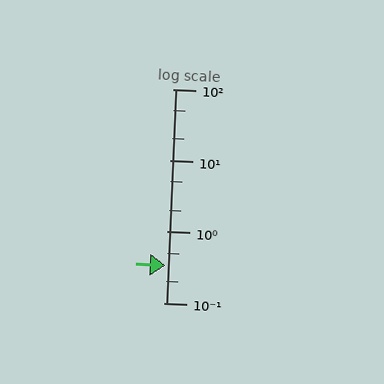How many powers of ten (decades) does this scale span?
The scale spans 3 decades, from 0.1 to 100.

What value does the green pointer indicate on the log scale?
The pointer indicates approximately 0.34.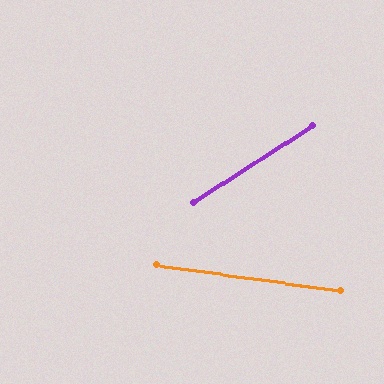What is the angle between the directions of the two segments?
Approximately 41 degrees.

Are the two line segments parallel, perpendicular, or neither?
Neither parallel nor perpendicular — they differ by about 41°.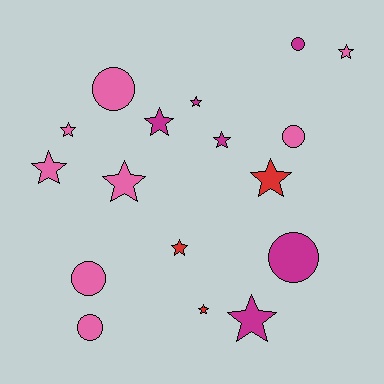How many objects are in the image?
There are 17 objects.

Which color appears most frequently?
Pink, with 8 objects.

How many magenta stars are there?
There are 4 magenta stars.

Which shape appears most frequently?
Star, with 11 objects.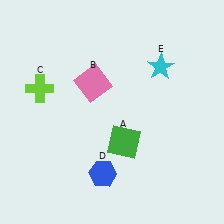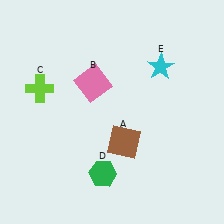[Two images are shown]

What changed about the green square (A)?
In Image 1, A is green. In Image 2, it changed to brown.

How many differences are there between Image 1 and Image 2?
There are 2 differences between the two images.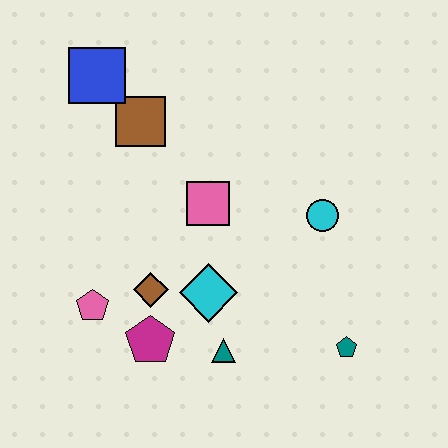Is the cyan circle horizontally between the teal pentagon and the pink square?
Yes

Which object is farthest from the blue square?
The teal pentagon is farthest from the blue square.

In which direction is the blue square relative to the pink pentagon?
The blue square is above the pink pentagon.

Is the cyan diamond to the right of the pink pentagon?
Yes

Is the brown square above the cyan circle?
Yes